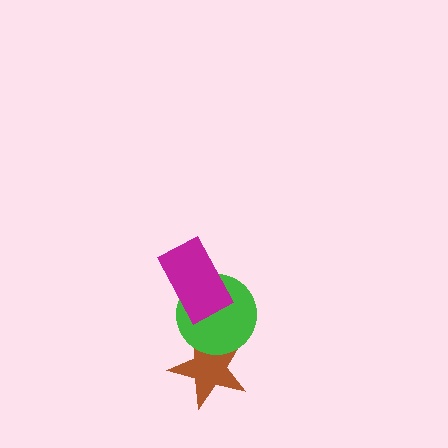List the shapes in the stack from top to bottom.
From top to bottom: the magenta rectangle, the green circle, the brown star.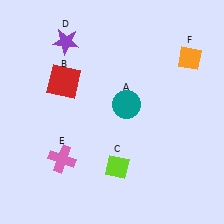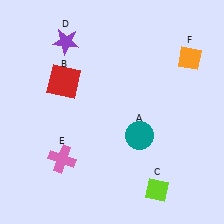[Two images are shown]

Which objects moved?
The objects that moved are: the teal circle (A), the lime diamond (C).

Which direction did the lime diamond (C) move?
The lime diamond (C) moved right.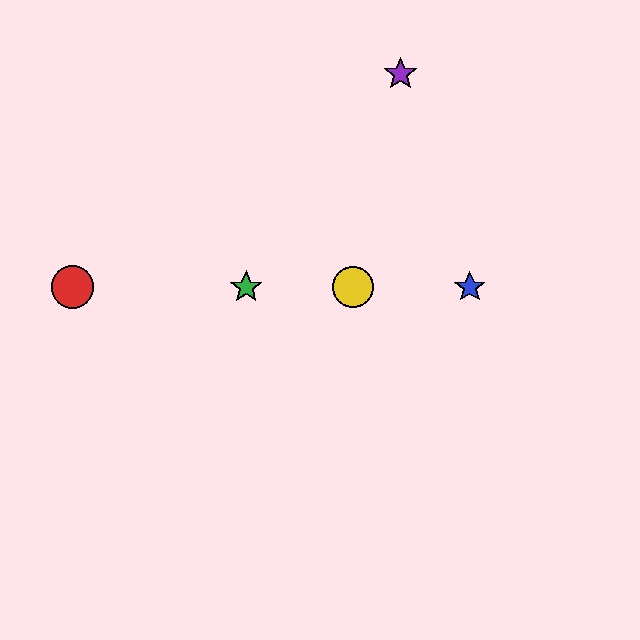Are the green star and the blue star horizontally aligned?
Yes, both are at y≈287.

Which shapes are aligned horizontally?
The red circle, the blue star, the green star, the yellow circle are aligned horizontally.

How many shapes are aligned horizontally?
4 shapes (the red circle, the blue star, the green star, the yellow circle) are aligned horizontally.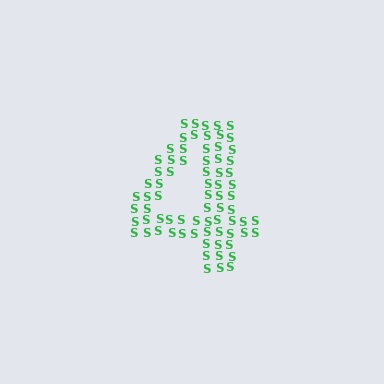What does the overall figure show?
The overall figure shows the digit 4.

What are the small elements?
The small elements are letter S's.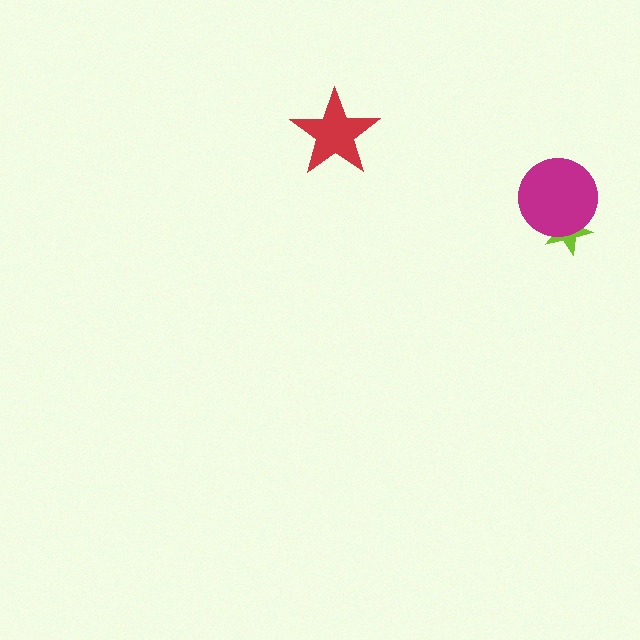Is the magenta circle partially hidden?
No, no other shape covers it.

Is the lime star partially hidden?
Yes, it is partially covered by another shape.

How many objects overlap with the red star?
0 objects overlap with the red star.